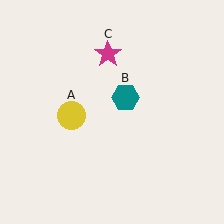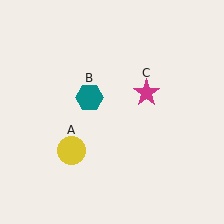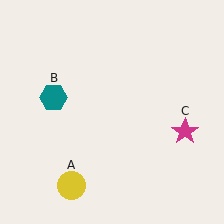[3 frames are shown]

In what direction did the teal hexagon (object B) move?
The teal hexagon (object B) moved left.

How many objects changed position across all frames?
3 objects changed position: yellow circle (object A), teal hexagon (object B), magenta star (object C).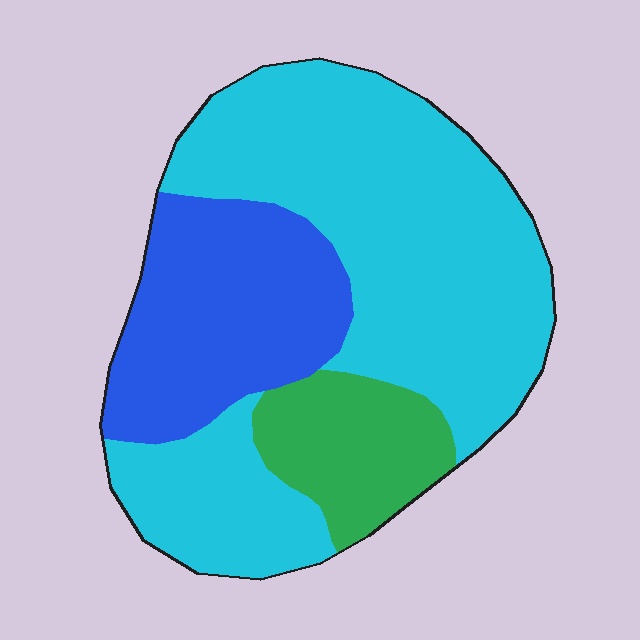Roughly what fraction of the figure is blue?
Blue covers 26% of the figure.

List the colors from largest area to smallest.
From largest to smallest: cyan, blue, green.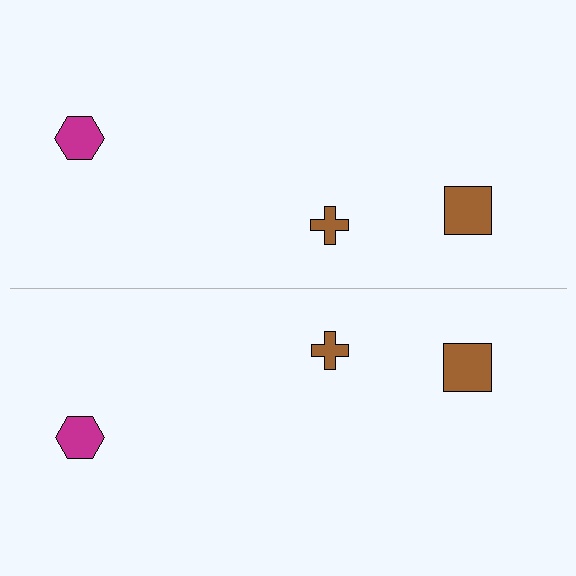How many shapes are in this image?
There are 6 shapes in this image.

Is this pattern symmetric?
Yes, this pattern has bilateral (reflection) symmetry.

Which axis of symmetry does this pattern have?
The pattern has a horizontal axis of symmetry running through the center of the image.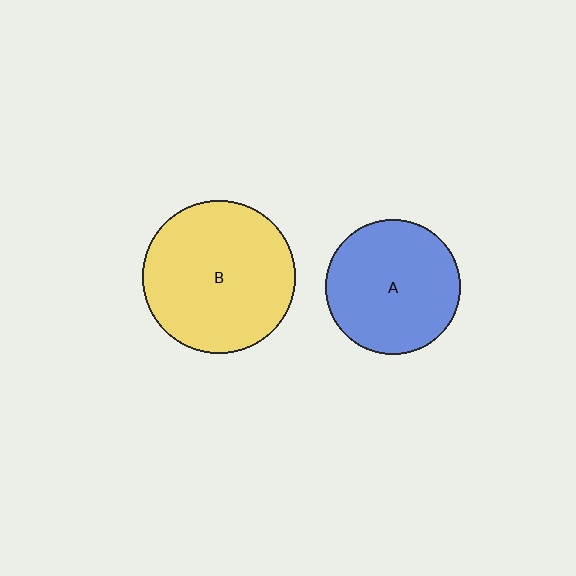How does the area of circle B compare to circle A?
Approximately 1.3 times.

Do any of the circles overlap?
No, none of the circles overlap.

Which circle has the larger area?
Circle B (yellow).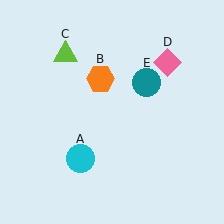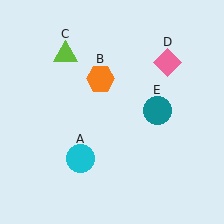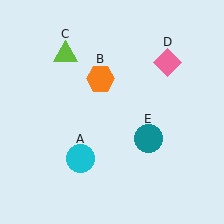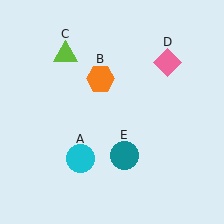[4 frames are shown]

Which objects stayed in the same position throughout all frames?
Cyan circle (object A) and orange hexagon (object B) and lime triangle (object C) and pink diamond (object D) remained stationary.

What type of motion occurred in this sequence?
The teal circle (object E) rotated clockwise around the center of the scene.